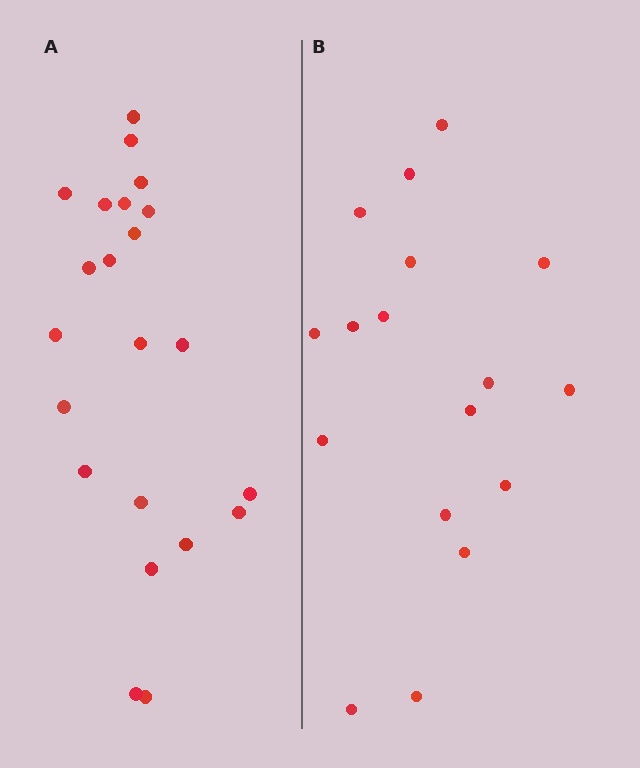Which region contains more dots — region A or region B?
Region A (the left region) has more dots.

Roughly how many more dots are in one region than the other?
Region A has about 5 more dots than region B.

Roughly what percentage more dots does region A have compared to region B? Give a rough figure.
About 30% more.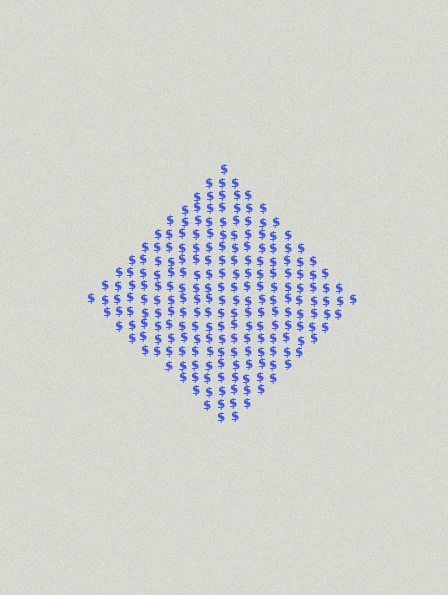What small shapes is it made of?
It is made of small dollar signs.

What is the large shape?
The large shape is a diamond.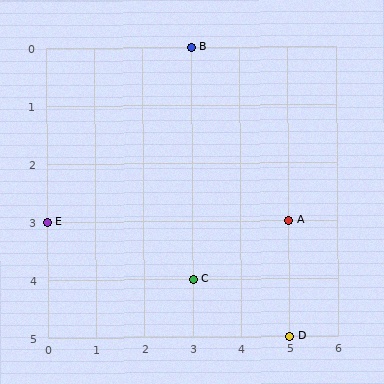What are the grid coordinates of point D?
Point D is at grid coordinates (5, 5).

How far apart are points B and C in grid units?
Points B and C are 4 rows apart.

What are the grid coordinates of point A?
Point A is at grid coordinates (5, 3).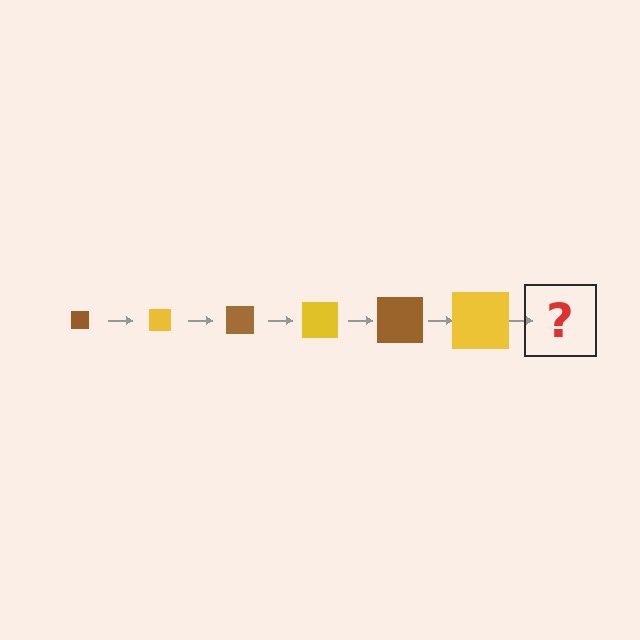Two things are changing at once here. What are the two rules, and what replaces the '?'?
The two rules are that the square grows larger each step and the color cycles through brown and yellow. The '?' should be a brown square, larger than the previous one.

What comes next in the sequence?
The next element should be a brown square, larger than the previous one.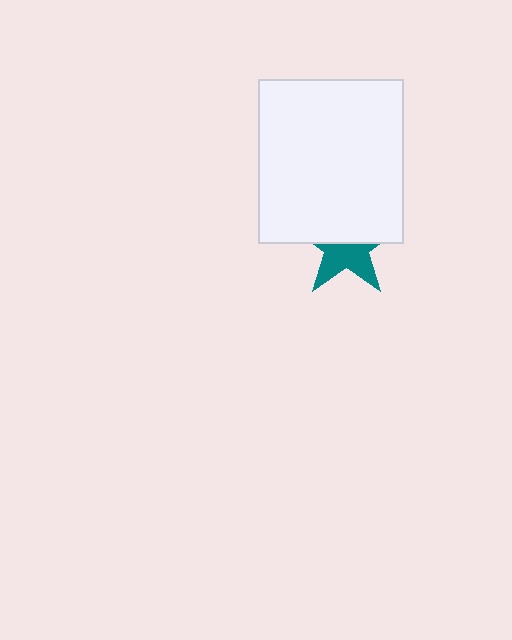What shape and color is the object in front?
The object in front is a white rectangle.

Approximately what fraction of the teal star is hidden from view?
Roughly 51% of the teal star is hidden behind the white rectangle.